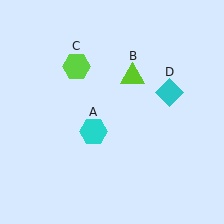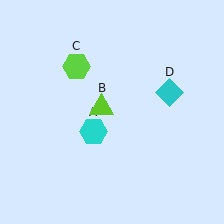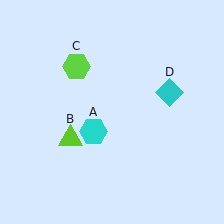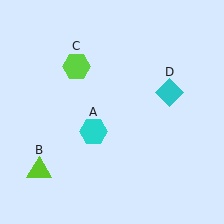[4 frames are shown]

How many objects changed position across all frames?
1 object changed position: lime triangle (object B).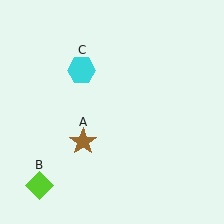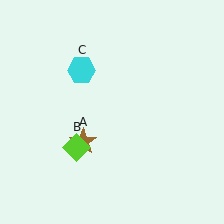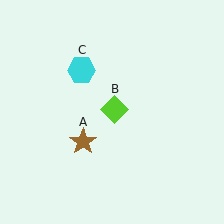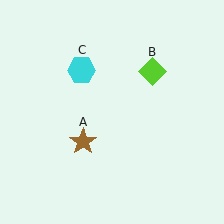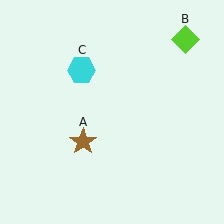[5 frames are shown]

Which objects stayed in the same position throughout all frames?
Brown star (object A) and cyan hexagon (object C) remained stationary.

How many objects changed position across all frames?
1 object changed position: lime diamond (object B).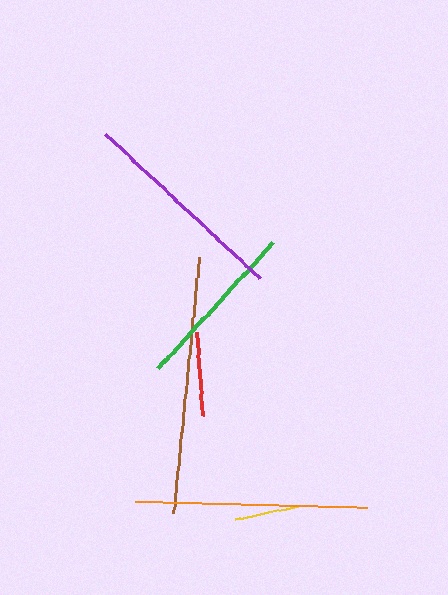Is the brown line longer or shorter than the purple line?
The brown line is longer than the purple line.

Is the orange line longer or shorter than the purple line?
The orange line is longer than the purple line.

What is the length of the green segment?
The green segment is approximately 171 pixels long.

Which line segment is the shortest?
The yellow line is the shortest at approximately 64 pixels.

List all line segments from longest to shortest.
From longest to shortest: brown, orange, purple, green, red, yellow.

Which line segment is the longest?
The brown line is the longest at approximately 256 pixels.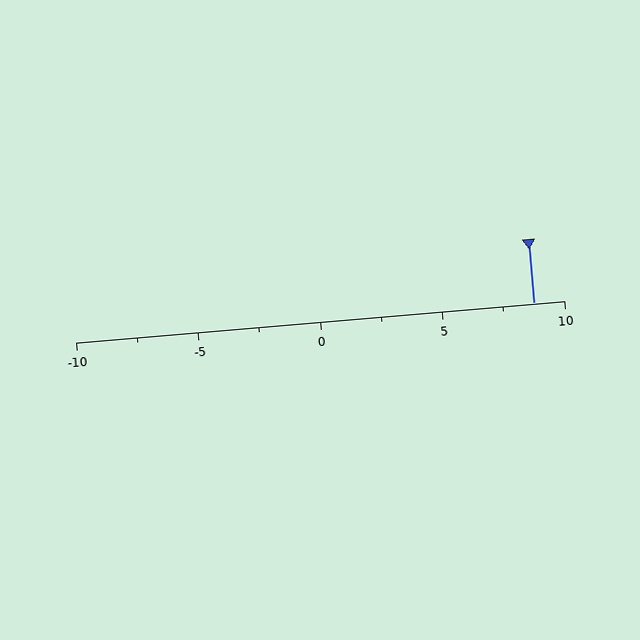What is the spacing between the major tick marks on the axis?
The major ticks are spaced 5 apart.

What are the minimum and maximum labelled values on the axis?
The axis runs from -10 to 10.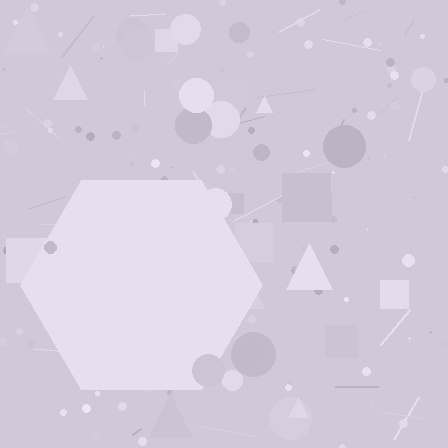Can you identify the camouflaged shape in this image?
The camouflaged shape is a hexagon.